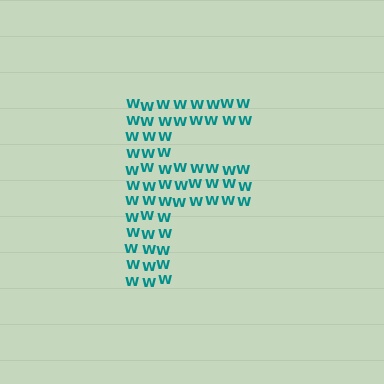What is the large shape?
The large shape is the letter F.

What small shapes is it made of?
It is made of small letter W's.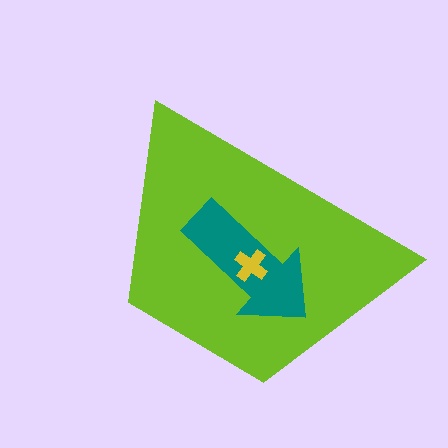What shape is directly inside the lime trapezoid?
The teal arrow.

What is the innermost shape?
The yellow cross.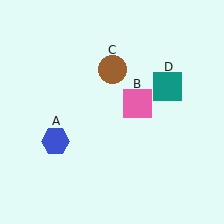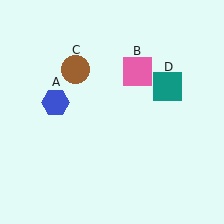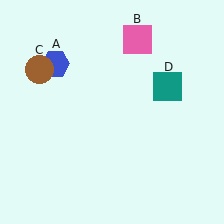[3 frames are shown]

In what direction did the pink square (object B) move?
The pink square (object B) moved up.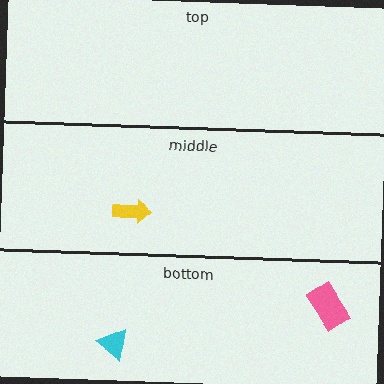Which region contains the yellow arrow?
The middle region.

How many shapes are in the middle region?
1.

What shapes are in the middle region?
The yellow arrow.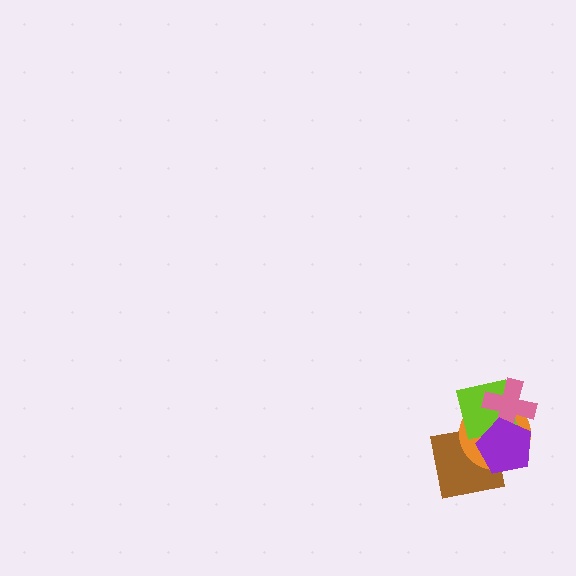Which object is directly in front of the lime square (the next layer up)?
The pink cross is directly in front of the lime square.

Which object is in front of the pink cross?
The purple pentagon is in front of the pink cross.